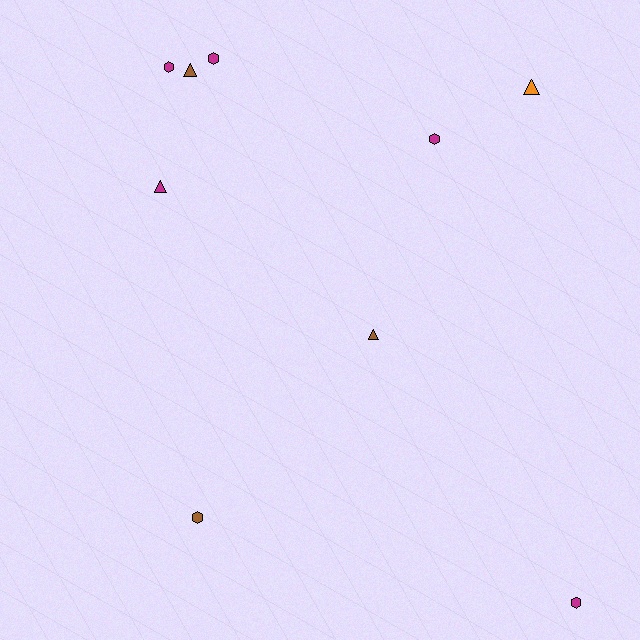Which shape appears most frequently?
Hexagon, with 5 objects.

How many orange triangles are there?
There is 1 orange triangle.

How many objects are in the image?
There are 9 objects.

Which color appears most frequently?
Magenta, with 5 objects.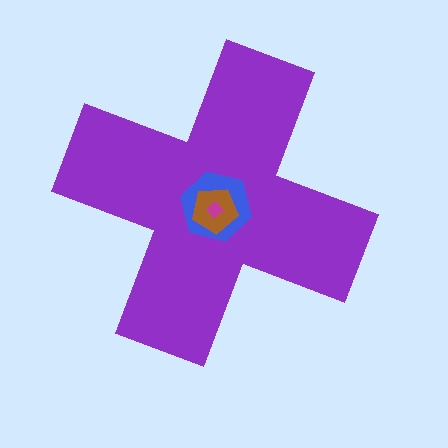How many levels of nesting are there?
4.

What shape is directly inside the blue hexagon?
The brown pentagon.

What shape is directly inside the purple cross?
The blue hexagon.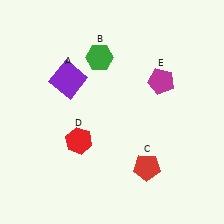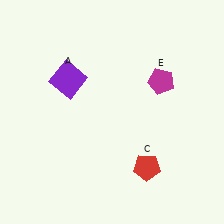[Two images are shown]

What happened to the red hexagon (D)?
The red hexagon (D) was removed in Image 2. It was in the bottom-left area of Image 1.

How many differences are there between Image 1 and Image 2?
There are 2 differences between the two images.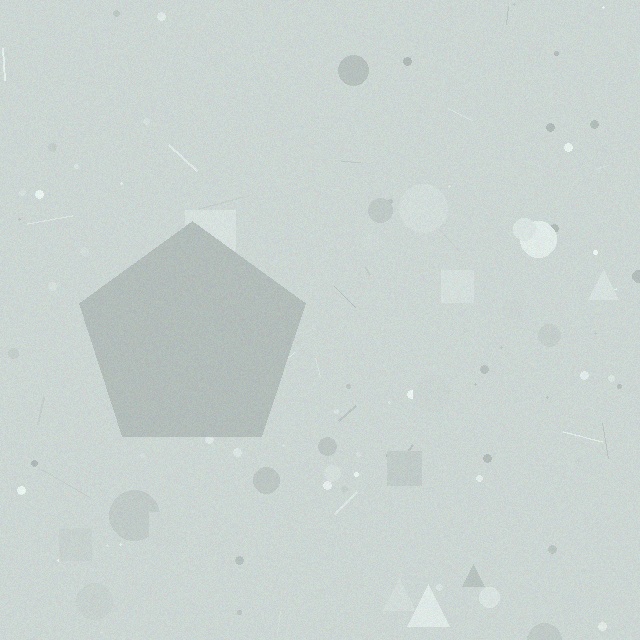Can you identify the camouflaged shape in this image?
The camouflaged shape is a pentagon.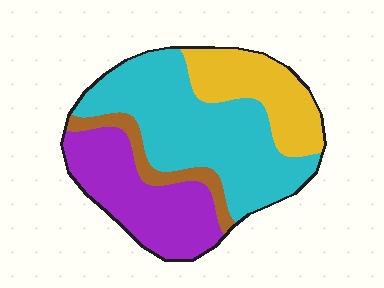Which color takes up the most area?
Cyan, at roughly 45%.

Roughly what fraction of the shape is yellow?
Yellow covers 20% of the shape.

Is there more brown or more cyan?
Cyan.